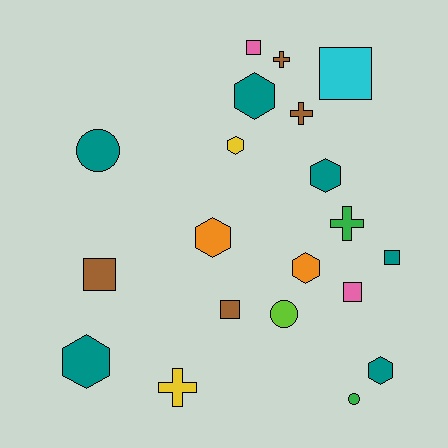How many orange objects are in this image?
There are 2 orange objects.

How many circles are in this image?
There are 3 circles.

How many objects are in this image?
There are 20 objects.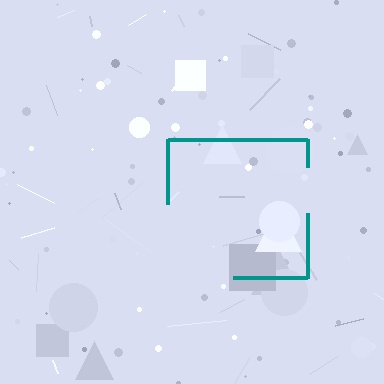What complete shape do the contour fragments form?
The contour fragments form a square.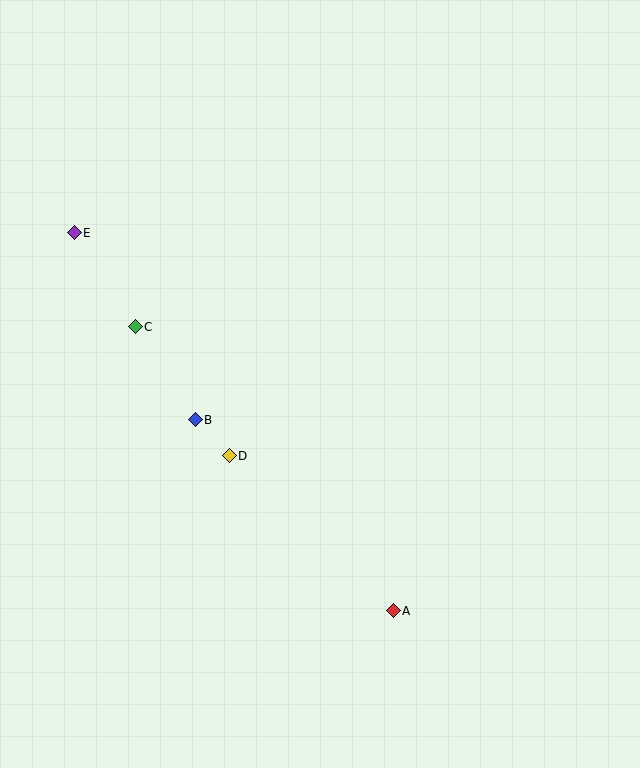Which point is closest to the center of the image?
Point D at (229, 456) is closest to the center.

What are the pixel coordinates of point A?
Point A is at (393, 611).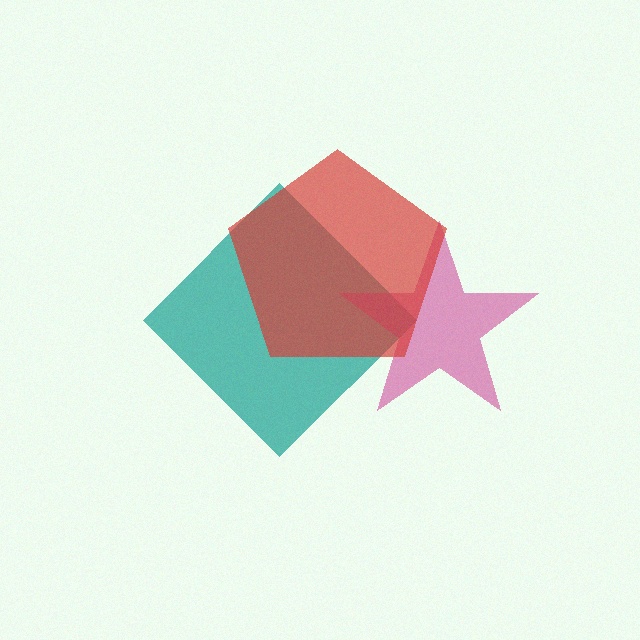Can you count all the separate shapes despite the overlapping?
Yes, there are 3 separate shapes.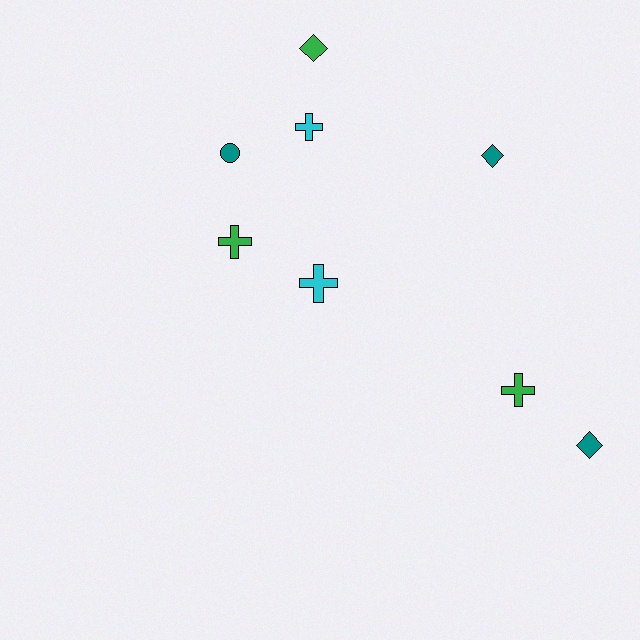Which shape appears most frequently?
Cross, with 4 objects.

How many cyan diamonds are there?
There are no cyan diamonds.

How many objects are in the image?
There are 8 objects.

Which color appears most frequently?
Green, with 3 objects.